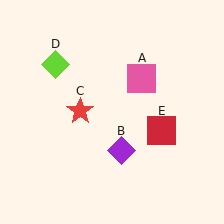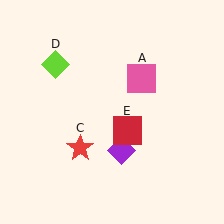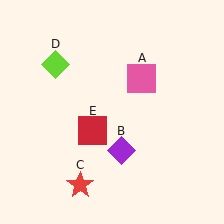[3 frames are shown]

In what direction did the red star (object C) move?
The red star (object C) moved down.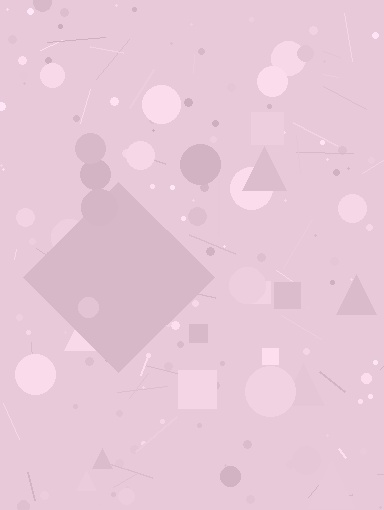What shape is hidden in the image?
A diamond is hidden in the image.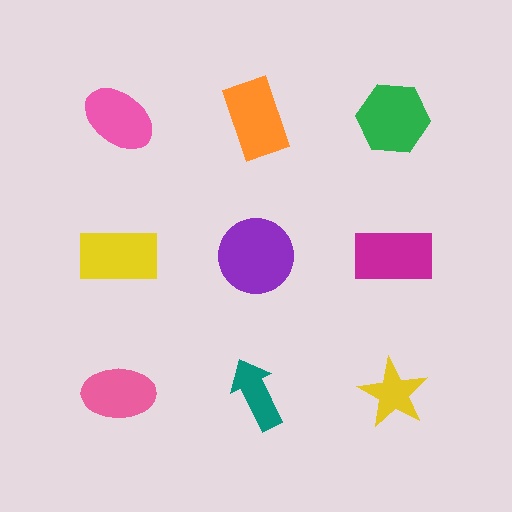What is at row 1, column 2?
An orange rectangle.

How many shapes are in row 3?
3 shapes.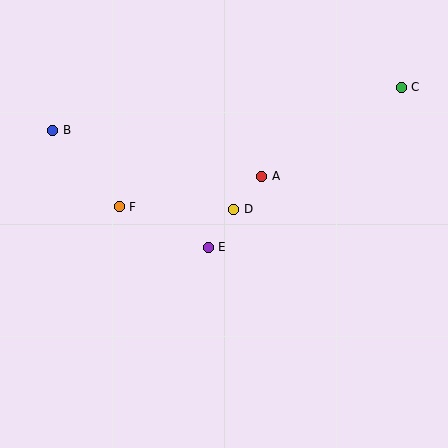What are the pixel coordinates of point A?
Point A is at (262, 176).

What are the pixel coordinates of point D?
Point D is at (234, 209).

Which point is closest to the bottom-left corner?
Point F is closest to the bottom-left corner.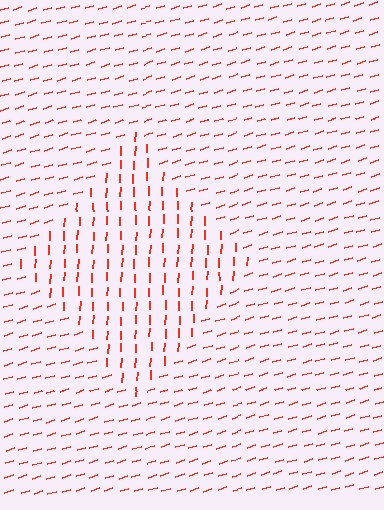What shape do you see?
I see a diamond.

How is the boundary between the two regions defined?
The boundary is defined purely by a change in line orientation (approximately 71 degrees difference). All lines are the same color and thickness.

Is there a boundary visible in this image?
Yes, there is a texture boundary formed by a change in line orientation.